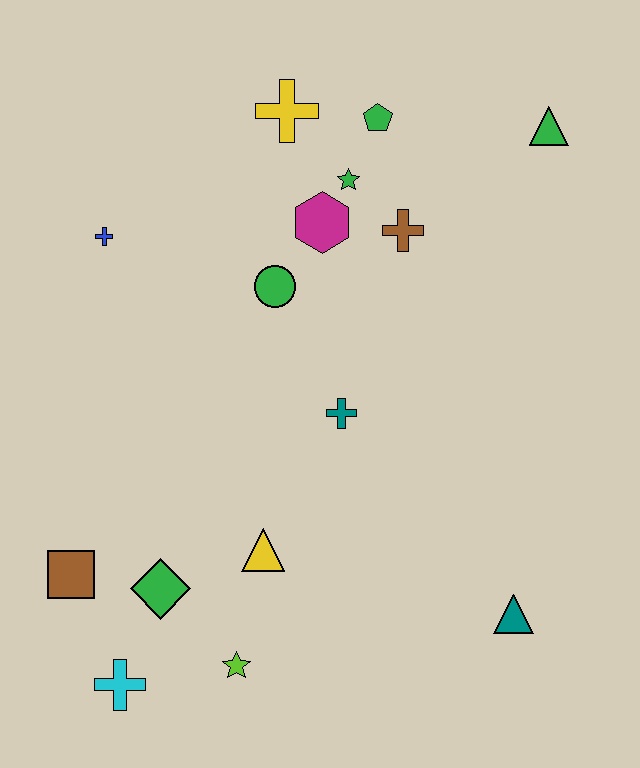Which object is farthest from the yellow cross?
The cyan cross is farthest from the yellow cross.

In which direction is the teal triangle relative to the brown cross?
The teal triangle is below the brown cross.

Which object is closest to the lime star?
The green diamond is closest to the lime star.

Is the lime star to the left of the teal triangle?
Yes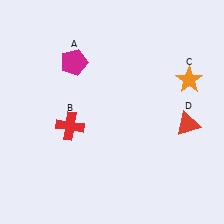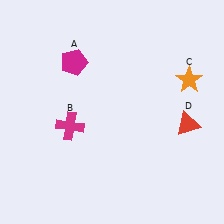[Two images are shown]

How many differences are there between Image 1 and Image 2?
There is 1 difference between the two images.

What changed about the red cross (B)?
In Image 1, B is red. In Image 2, it changed to magenta.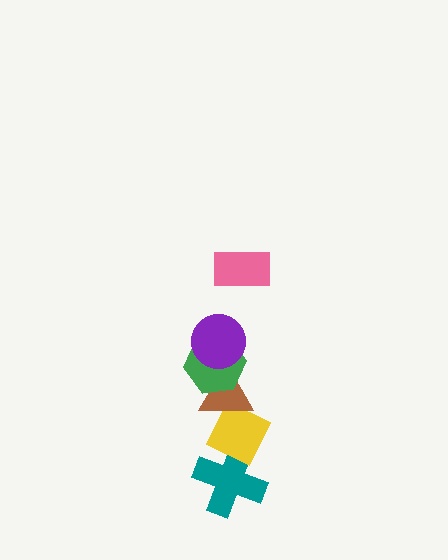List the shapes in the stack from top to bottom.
From top to bottom: the pink rectangle, the purple circle, the green hexagon, the brown triangle, the yellow diamond, the teal cross.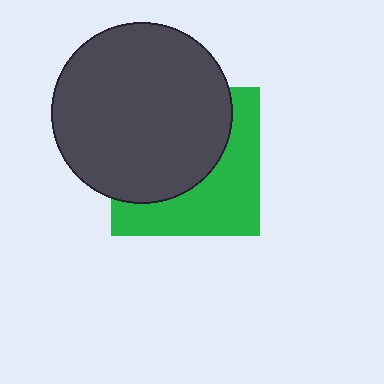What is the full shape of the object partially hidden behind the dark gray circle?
The partially hidden object is a green square.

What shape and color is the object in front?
The object in front is a dark gray circle.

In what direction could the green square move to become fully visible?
The green square could move toward the lower-right. That would shift it out from behind the dark gray circle entirely.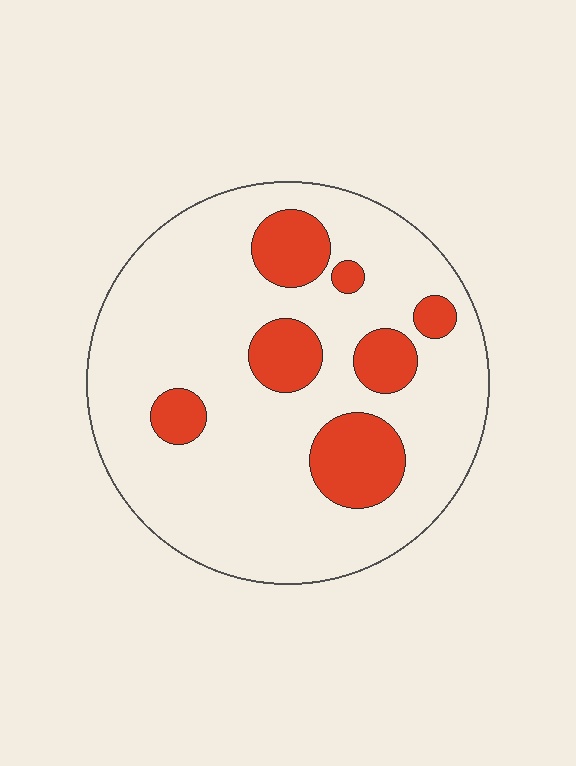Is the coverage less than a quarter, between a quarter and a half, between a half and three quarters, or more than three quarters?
Less than a quarter.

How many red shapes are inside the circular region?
7.